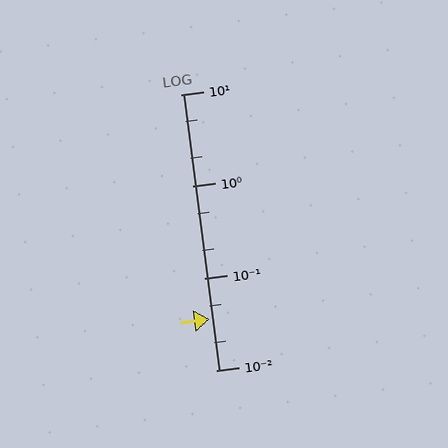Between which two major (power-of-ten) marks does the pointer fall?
The pointer is between 0.01 and 0.1.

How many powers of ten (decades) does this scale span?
The scale spans 3 decades, from 0.01 to 10.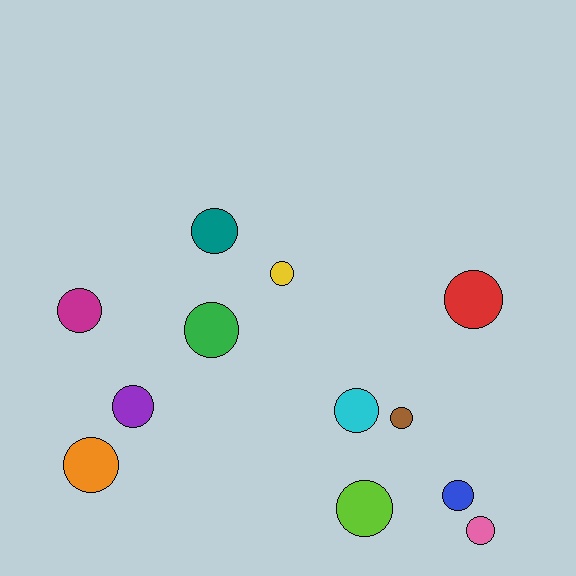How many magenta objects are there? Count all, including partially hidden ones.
There is 1 magenta object.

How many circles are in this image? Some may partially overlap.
There are 12 circles.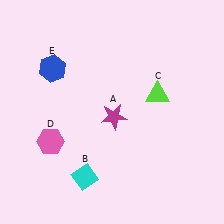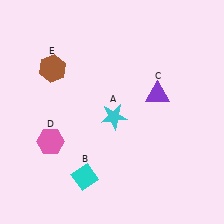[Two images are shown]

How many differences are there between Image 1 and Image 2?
There are 3 differences between the two images.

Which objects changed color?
A changed from magenta to cyan. C changed from lime to purple. E changed from blue to brown.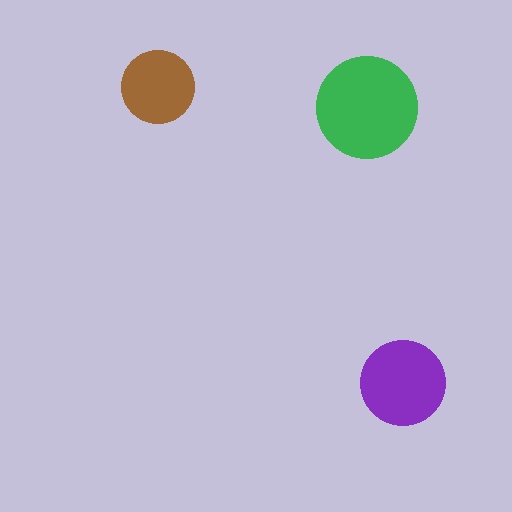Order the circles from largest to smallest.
the green one, the purple one, the brown one.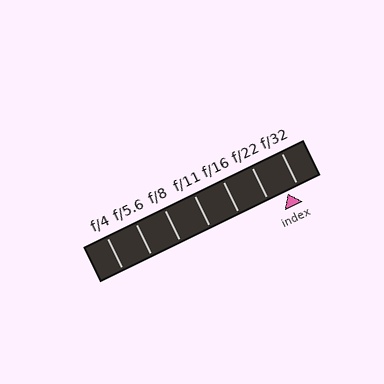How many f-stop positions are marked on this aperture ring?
There are 7 f-stop positions marked.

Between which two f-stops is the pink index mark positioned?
The index mark is between f/22 and f/32.